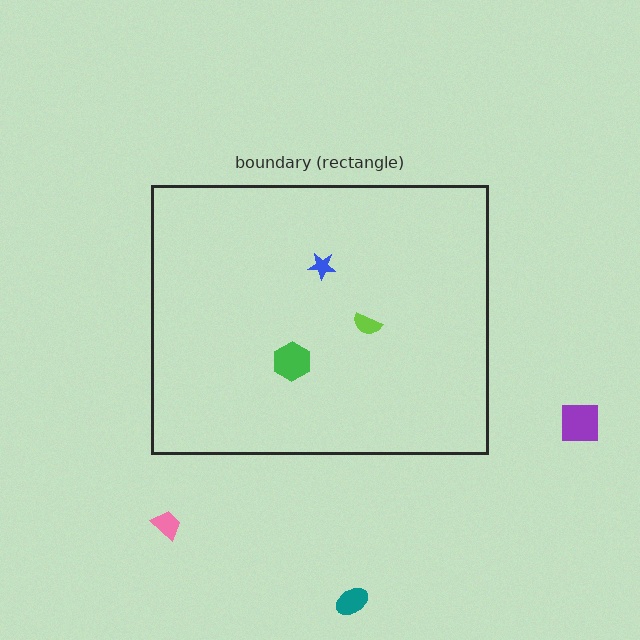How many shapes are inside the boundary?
3 inside, 3 outside.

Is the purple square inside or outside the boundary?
Outside.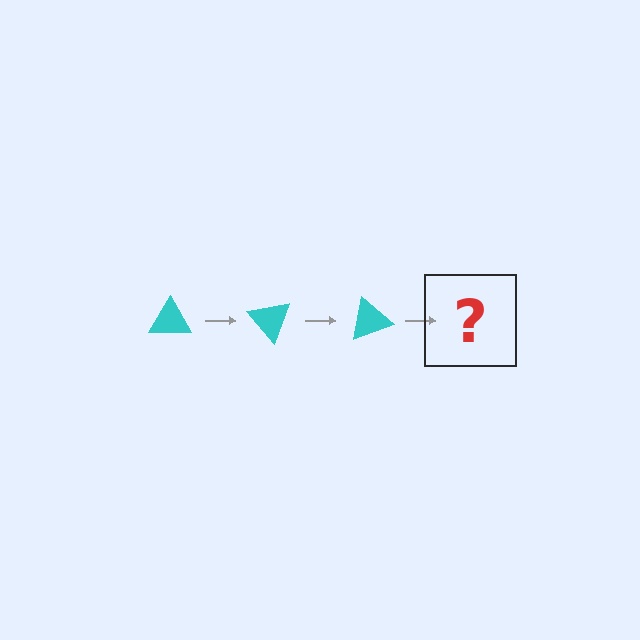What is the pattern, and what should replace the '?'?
The pattern is that the triangle rotates 50 degrees each step. The '?' should be a cyan triangle rotated 150 degrees.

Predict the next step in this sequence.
The next step is a cyan triangle rotated 150 degrees.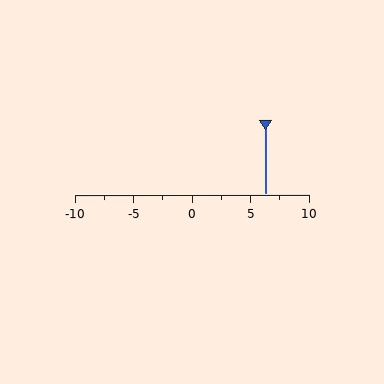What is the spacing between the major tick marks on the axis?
The major ticks are spaced 5 apart.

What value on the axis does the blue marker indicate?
The marker indicates approximately 6.2.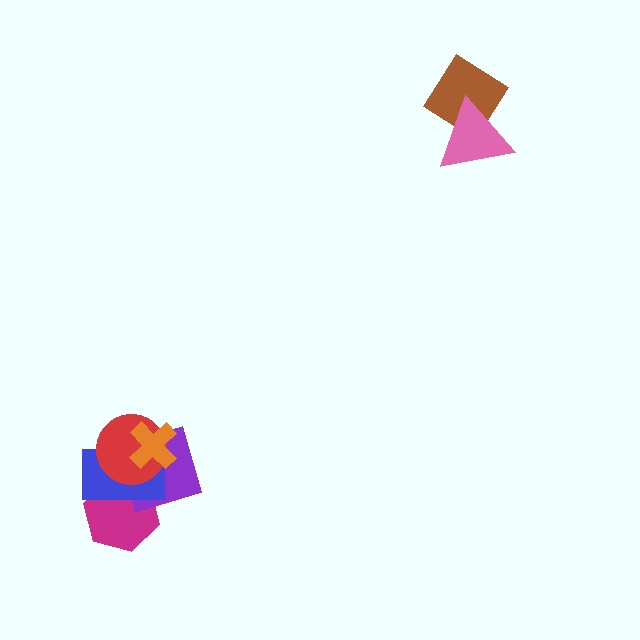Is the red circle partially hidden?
Yes, it is partially covered by another shape.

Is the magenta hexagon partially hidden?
Yes, it is partially covered by another shape.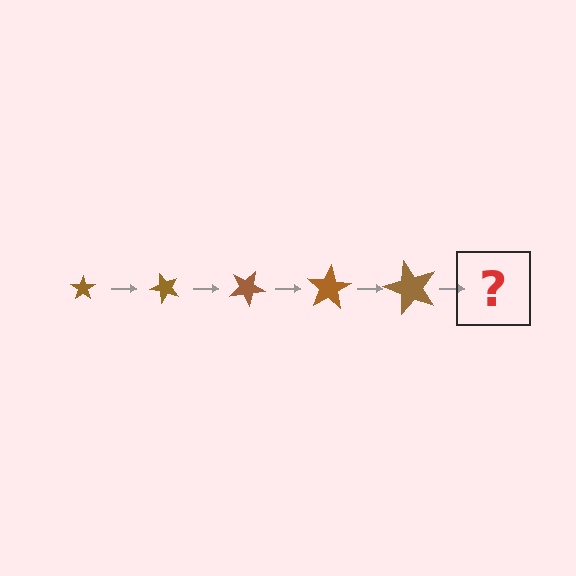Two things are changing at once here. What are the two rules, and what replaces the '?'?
The two rules are that the star grows larger each step and it rotates 50 degrees each step. The '?' should be a star, larger than the previous one and rotated 250 degrees from the start.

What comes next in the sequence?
The next element should be a star, larger than the previous one and rotated 250 degrees from the start.